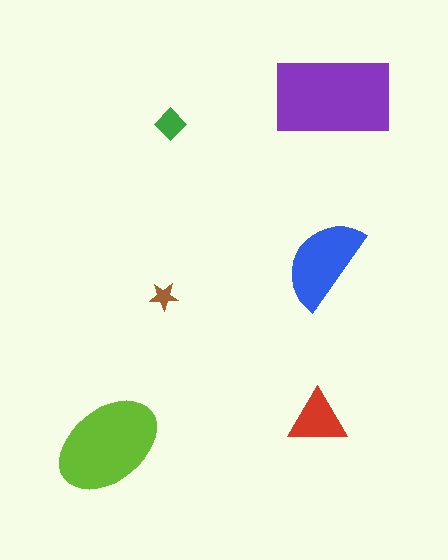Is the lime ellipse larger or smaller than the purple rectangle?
Smaller.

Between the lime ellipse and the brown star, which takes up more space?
The lime ellipse.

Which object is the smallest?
The brown star.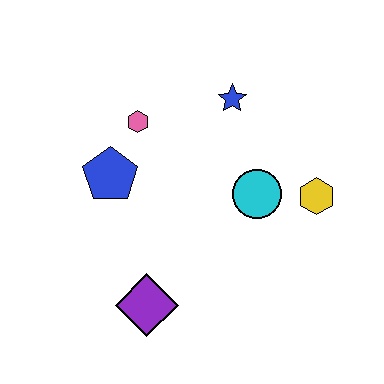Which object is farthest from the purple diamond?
The blue star is farthest from the purple diamond.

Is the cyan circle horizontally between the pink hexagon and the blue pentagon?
No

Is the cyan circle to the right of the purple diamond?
Yes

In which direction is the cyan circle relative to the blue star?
The cyan circle is below the blue star.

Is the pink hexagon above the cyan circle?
Yes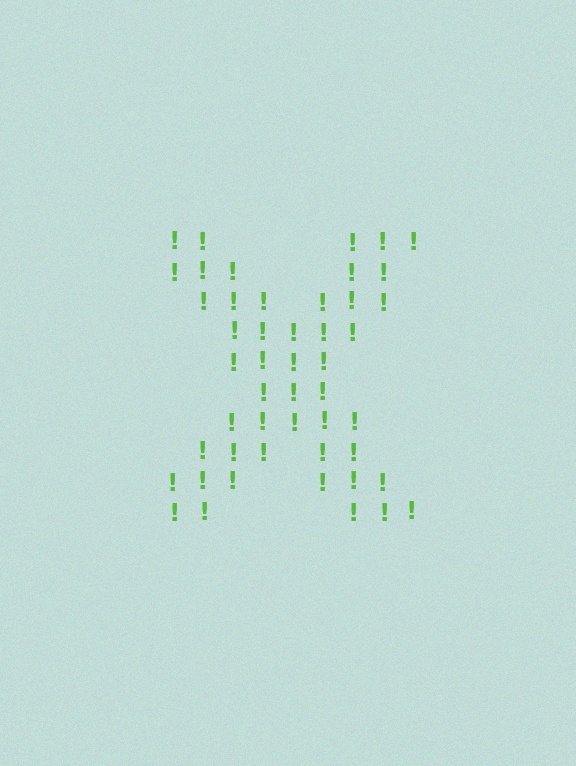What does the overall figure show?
The overall figure shows the letter X.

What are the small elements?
The small elements are exclamation marks.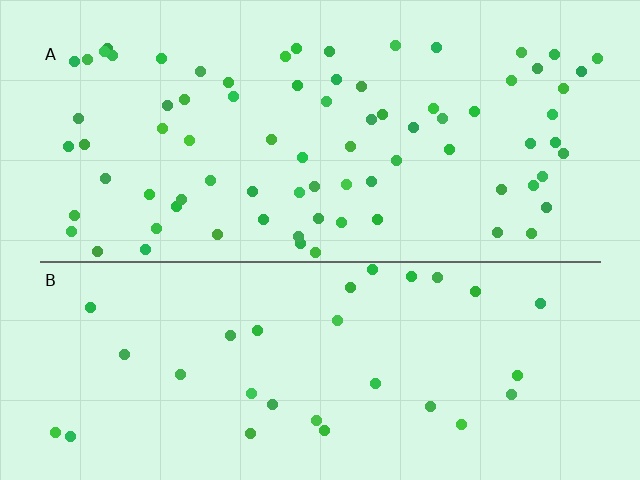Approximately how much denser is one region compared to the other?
Approximately 2.5× — region A over region B.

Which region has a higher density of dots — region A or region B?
A (the top).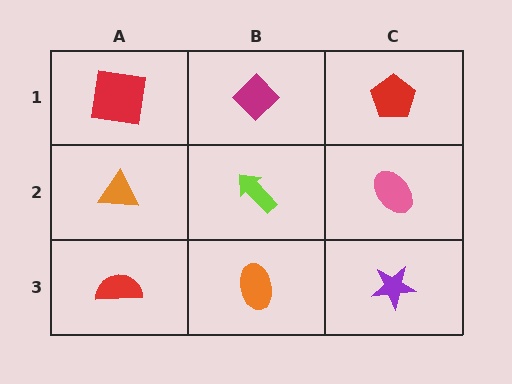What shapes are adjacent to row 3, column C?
A pink ellipse (row 2, column C), an orange ellipse (row 3, column B).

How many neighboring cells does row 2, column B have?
4.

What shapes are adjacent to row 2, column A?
A red square (row 1, column A), a red semicircle (row 3, column A), a lime arrow (row 2, column B).